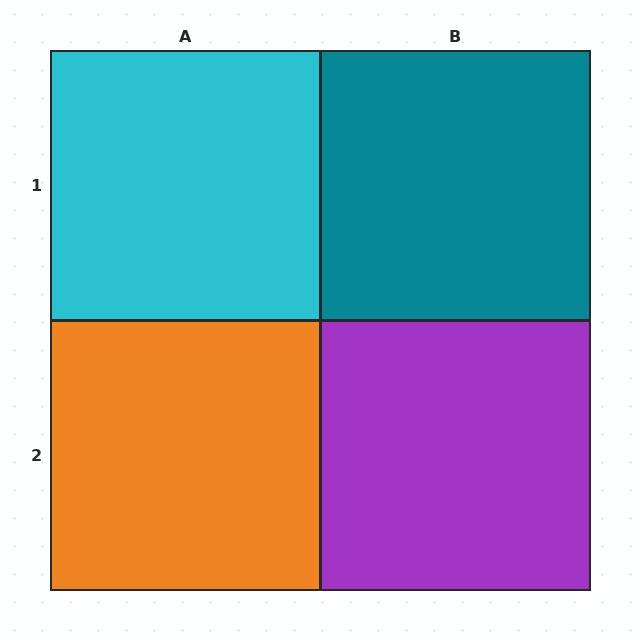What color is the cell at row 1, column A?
Cyan.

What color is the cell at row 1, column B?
Teal.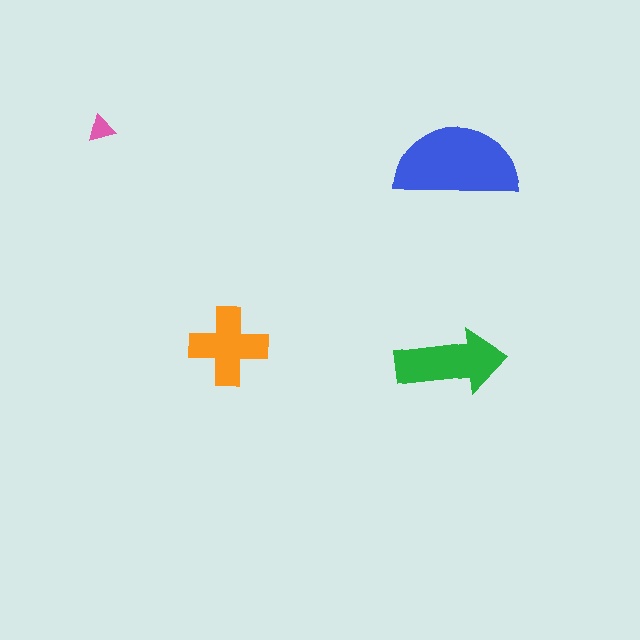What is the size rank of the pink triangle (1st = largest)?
4th.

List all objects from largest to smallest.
The blue semicircle, the green arrow, the orange cross, the pink triangle.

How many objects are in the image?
There are 4 objects in the image.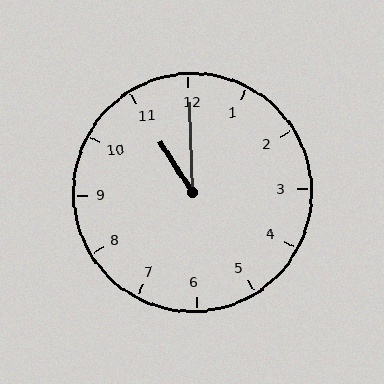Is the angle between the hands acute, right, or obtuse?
It is acute.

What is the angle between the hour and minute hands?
Approximately 30 degrees.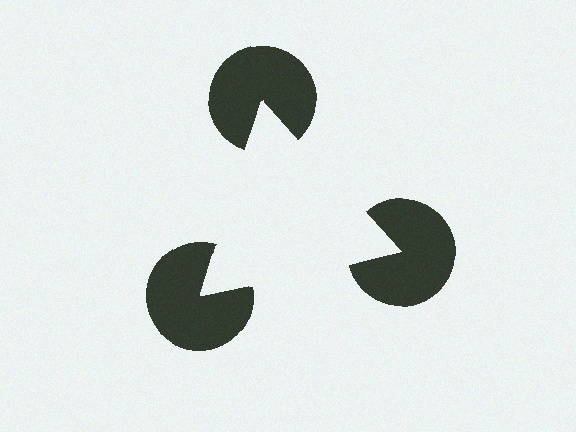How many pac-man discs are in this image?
There are 3 — one at each vertex of the illusory triangle.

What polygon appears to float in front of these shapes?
An illusory triangle — its edges are inferred from the aligned wedge cuts in the pac-man discs, not physically drawn.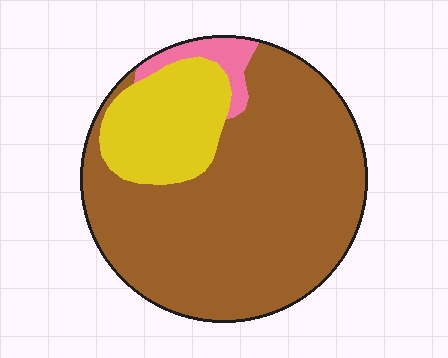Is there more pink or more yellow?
Yellow.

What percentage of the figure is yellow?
Yellow covers around 20% of the figure.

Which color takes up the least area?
Pink, at roughly 5%.